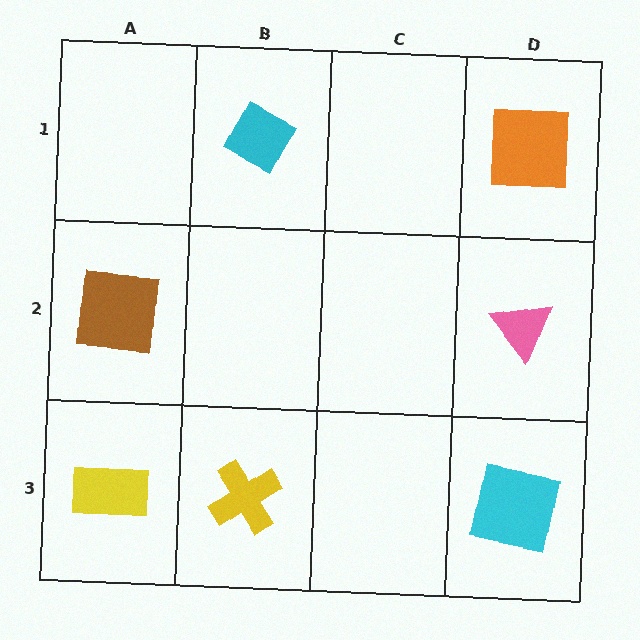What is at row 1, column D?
An orange square.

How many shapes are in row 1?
2 shapes.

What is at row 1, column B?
A cyan diamond.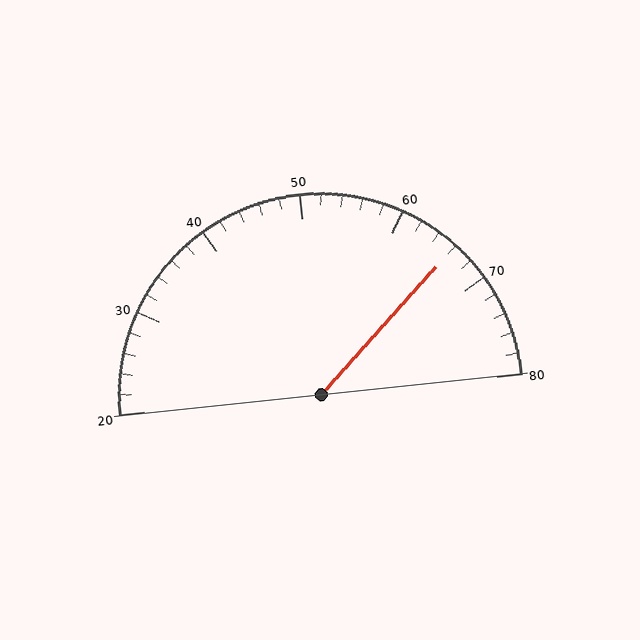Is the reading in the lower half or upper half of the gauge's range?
The reading is in the upper half of the range (20 to 80).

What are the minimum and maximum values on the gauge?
The gauge ranges from 20 to 80.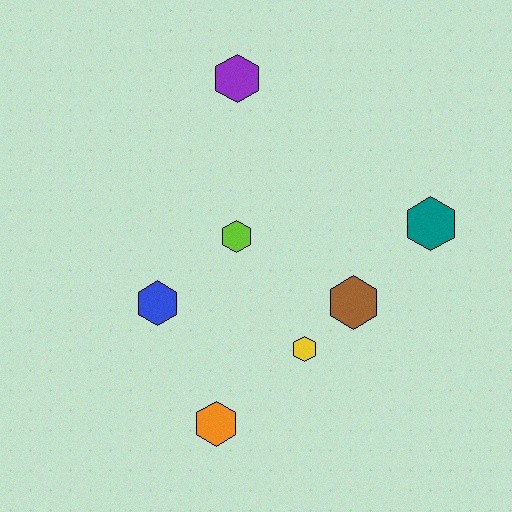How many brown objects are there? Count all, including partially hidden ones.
There is 1 brown object.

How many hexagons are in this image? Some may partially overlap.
There are 7 hexagons.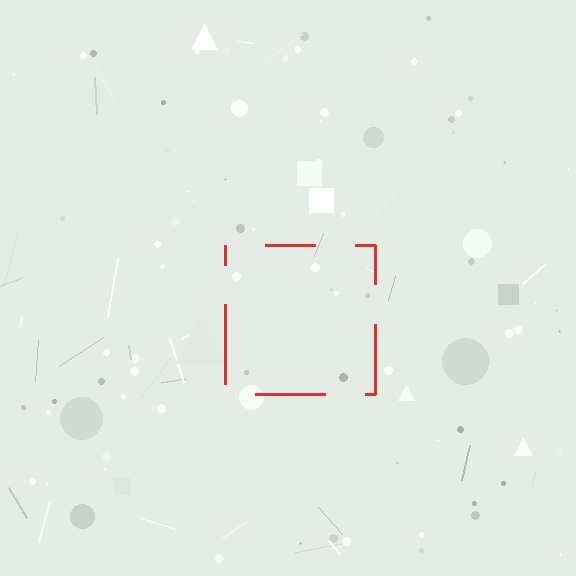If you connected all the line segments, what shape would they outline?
They would outline a square.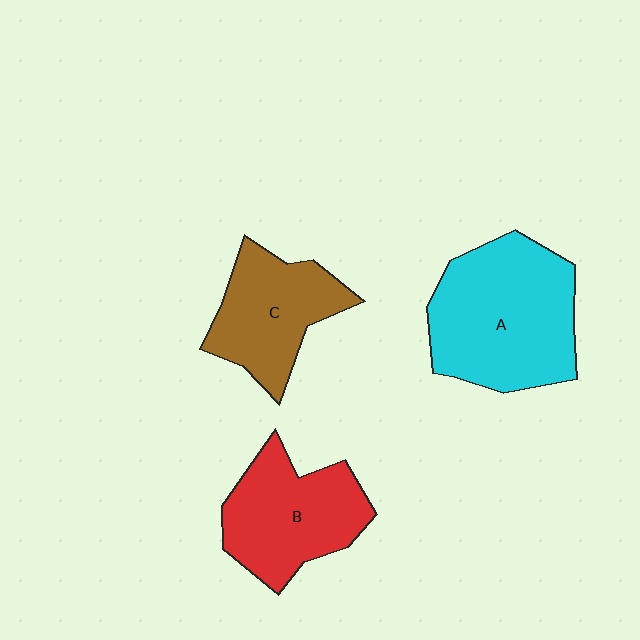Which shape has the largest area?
Shape A (cyan).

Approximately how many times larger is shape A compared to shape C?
Approximately 1.5 times.